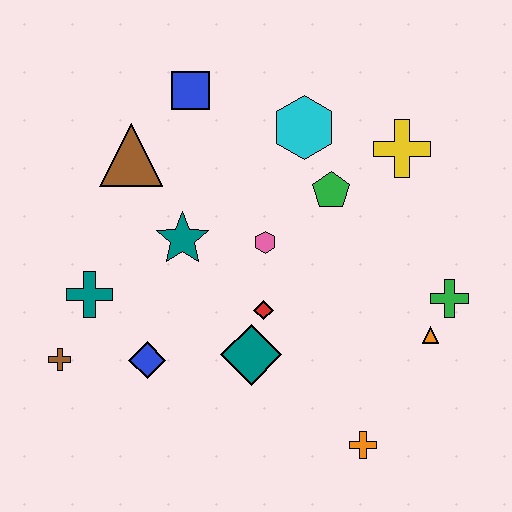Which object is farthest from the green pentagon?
The brown cross is farthest from the green pentagon.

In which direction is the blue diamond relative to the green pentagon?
The blue diamond is to the left of the green pentagon.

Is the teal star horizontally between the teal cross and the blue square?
Yes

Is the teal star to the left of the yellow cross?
Yes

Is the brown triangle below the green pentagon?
No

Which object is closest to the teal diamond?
The red diamond is closest to the teal diamond.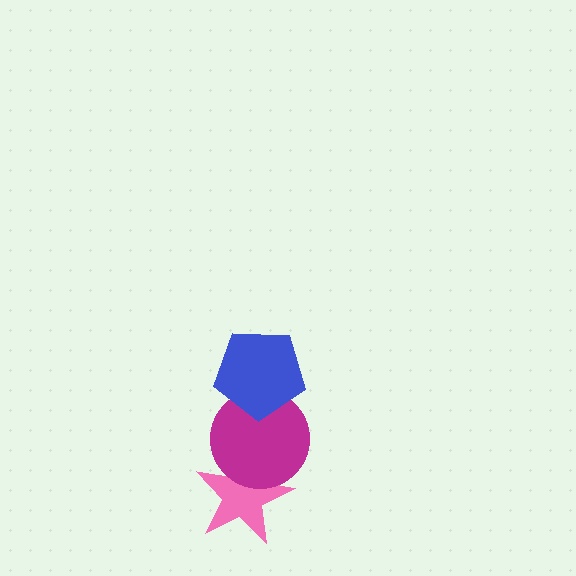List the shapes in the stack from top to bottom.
From top to bottom: the blue pentagon, the magenta circle, the pink star.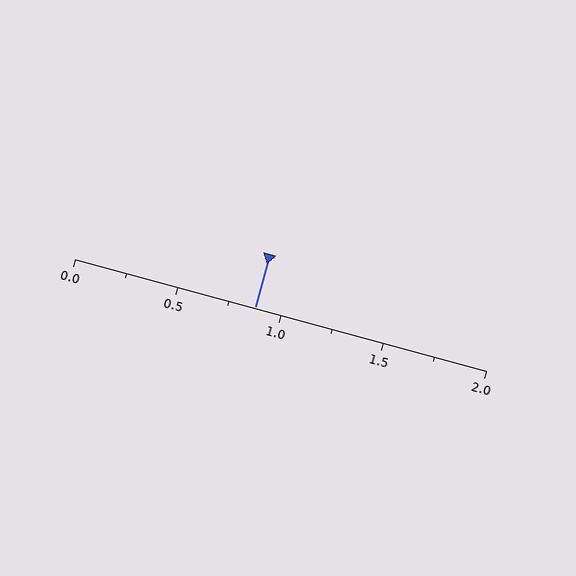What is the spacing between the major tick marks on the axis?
The major ticks are spaced 0.5 apart.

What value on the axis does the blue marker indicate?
The marker indicates approximately 0.88.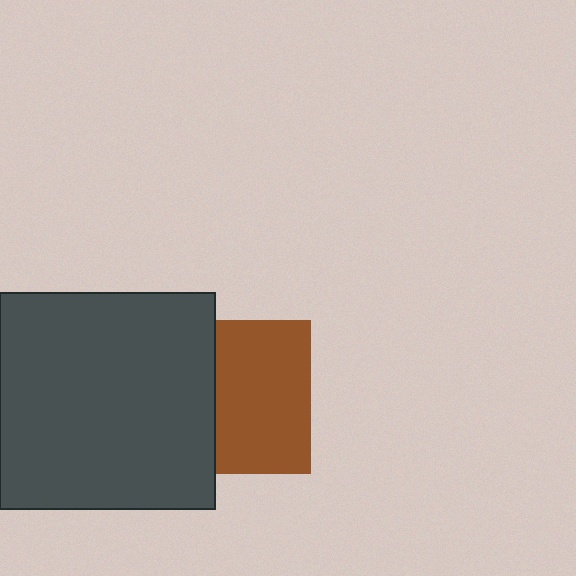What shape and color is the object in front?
The object in front is a dark gray square.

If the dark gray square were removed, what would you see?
You would see the complete brown square.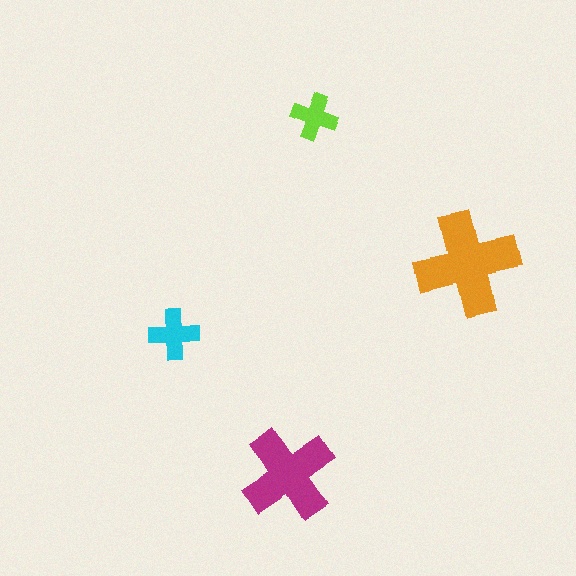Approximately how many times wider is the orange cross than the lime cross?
About 2 times wider.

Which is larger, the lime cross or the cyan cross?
The cyan one.